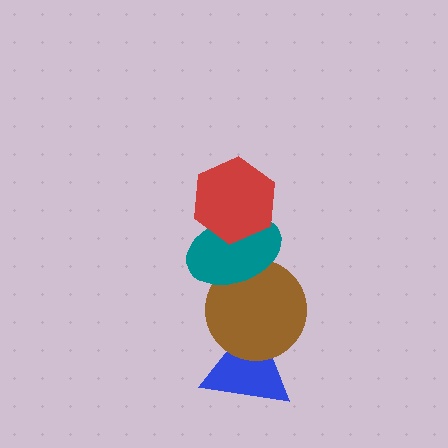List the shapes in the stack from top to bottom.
From top to bottom: the red hexagon, the teal ellipse, the brown circle, the blue triangle.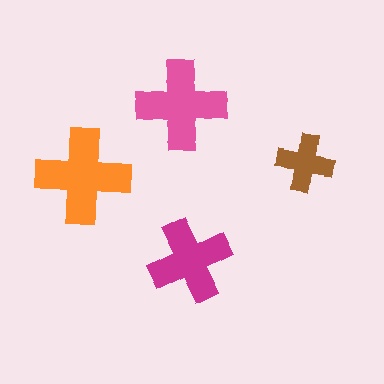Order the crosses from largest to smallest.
the orange one, the pink one, the magenta one, the brown one.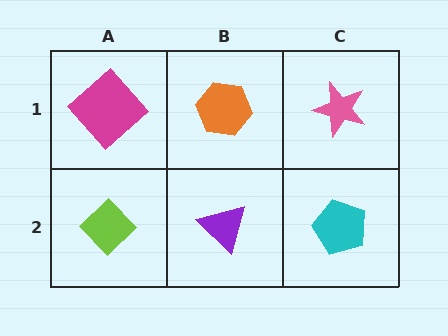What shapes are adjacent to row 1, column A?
A lime diamond (row 2, column A), an orange hexagon (row 1, column B).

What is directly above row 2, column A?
A magenta diamond.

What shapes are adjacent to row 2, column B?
An orange hexagon (row 1, column B), a lime diamond (row 2, column A), a cyan pentagon (row 2, column C).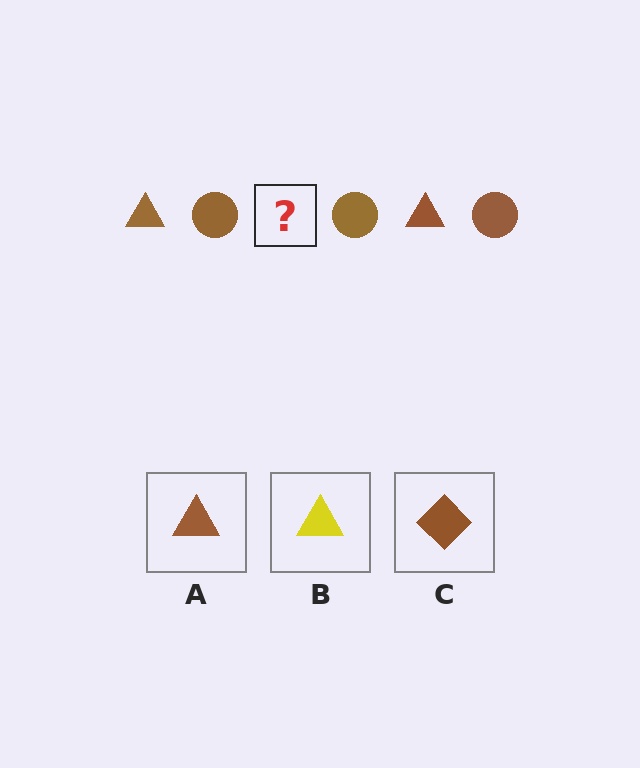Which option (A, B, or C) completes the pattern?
A.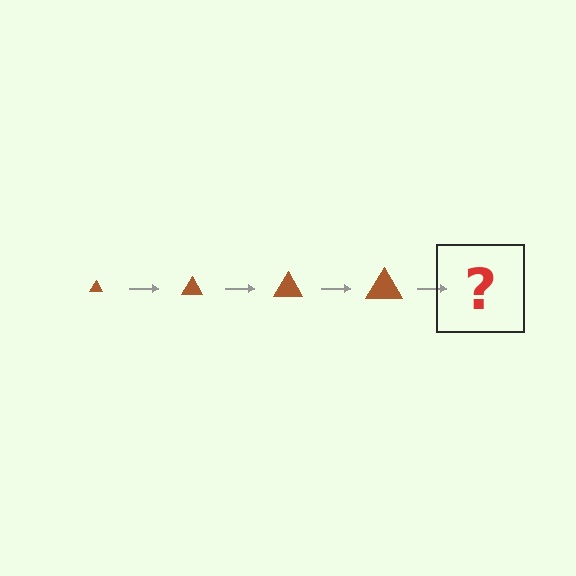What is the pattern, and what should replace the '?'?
The pattern is that the triangle gets progressively larger each step. The '?' should be a brown triangle, larger than the previous one.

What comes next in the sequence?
The next element should be a brown triangle, larger than the previous one.